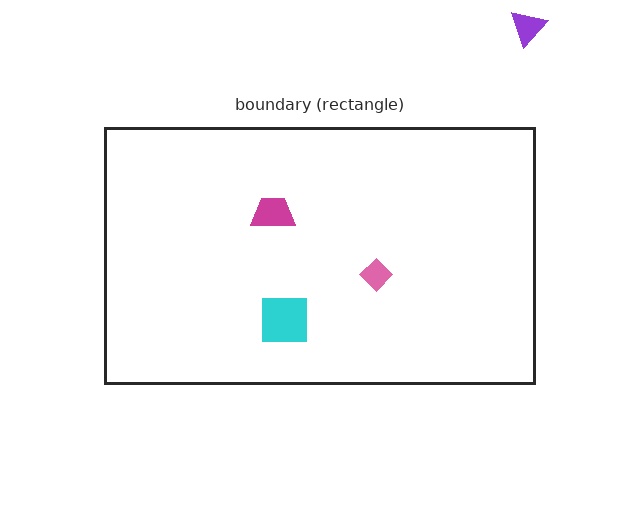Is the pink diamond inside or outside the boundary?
Inside.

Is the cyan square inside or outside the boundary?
Inside.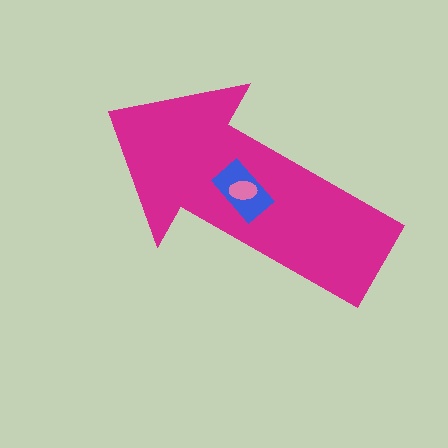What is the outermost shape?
The magenta arrow.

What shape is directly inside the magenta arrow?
The blue rectangle.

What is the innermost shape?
The pink ellipse.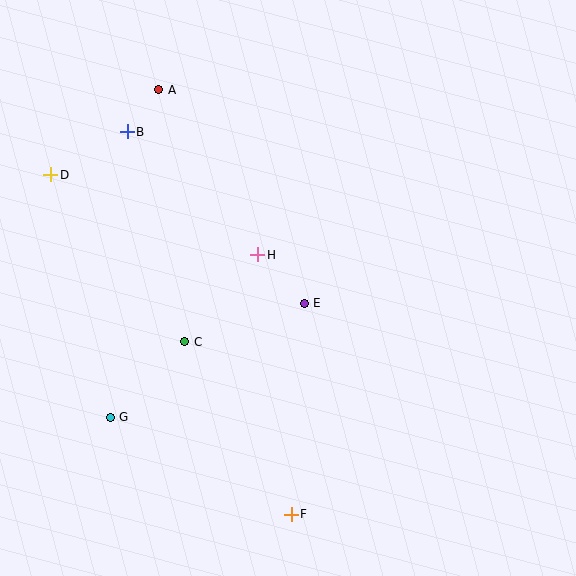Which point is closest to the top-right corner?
Point E is closest to the top-right corner.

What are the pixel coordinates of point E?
Point E is at (304, 303).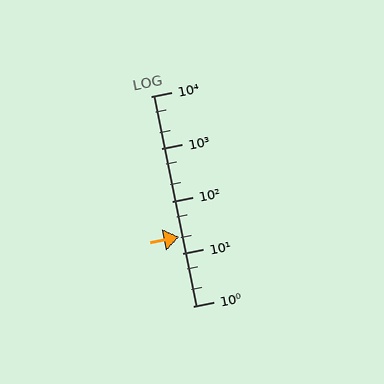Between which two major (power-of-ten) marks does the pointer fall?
The pointer is between 10 and 100.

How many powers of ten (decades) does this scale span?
The scale spans 4 decades, from 1 to 10000.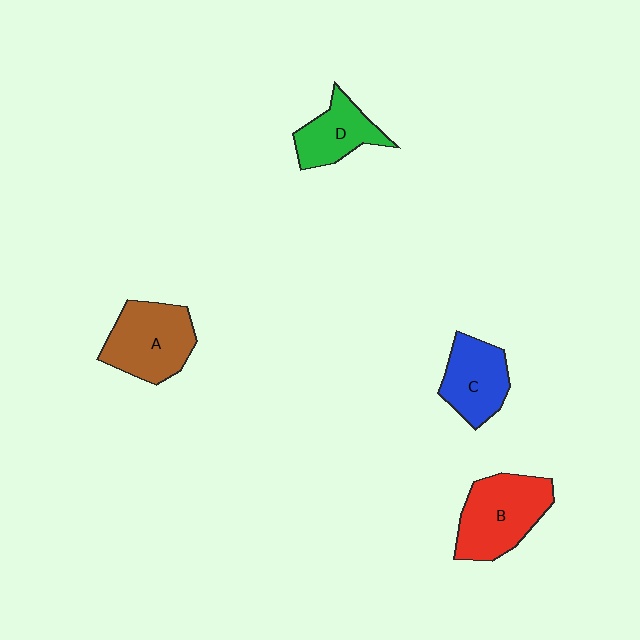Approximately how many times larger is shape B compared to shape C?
Approximately 1.3 times.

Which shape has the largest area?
Shape B (red).